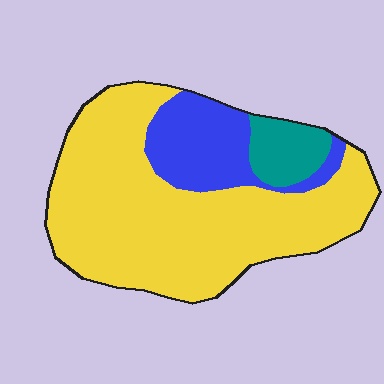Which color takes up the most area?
Yellow, at roughly 70%.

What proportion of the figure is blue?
Blue covers 19% of the figure.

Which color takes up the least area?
Teal, at roughly 10%.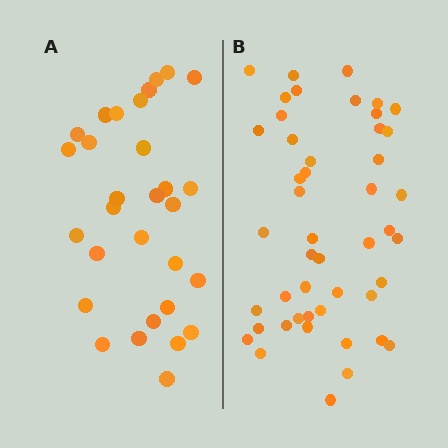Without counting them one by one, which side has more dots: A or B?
Region B (the right region) has more dots.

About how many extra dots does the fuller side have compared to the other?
Region B has approximately 15 more dots than region A.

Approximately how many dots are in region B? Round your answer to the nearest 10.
About 50 dots. (The exact count is 47, which rounds to 50.)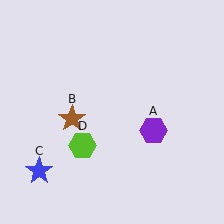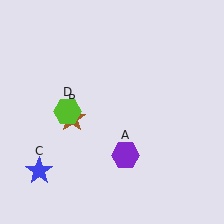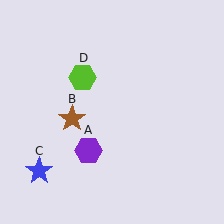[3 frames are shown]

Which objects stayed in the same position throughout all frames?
Brown star (object B) and blue star (object C) remained stationary.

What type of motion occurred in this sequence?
The purple hexagon (object A), lime hexagon (object D) rotated clockwise around the center of the scene.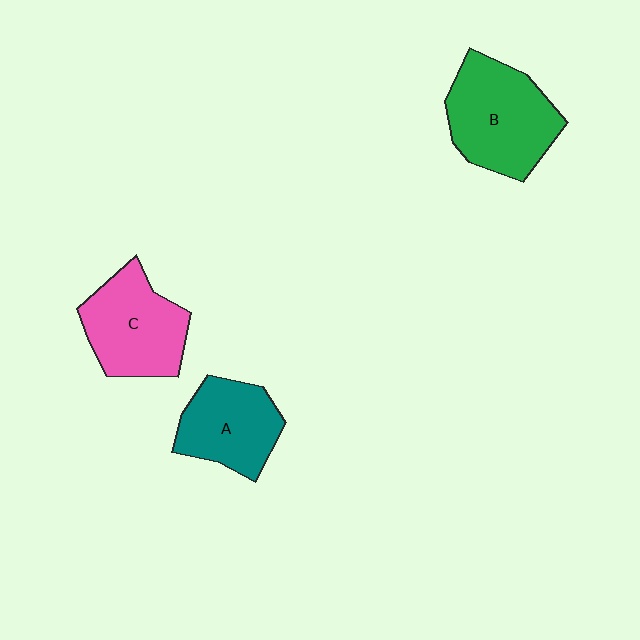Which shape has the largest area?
Shape B (green).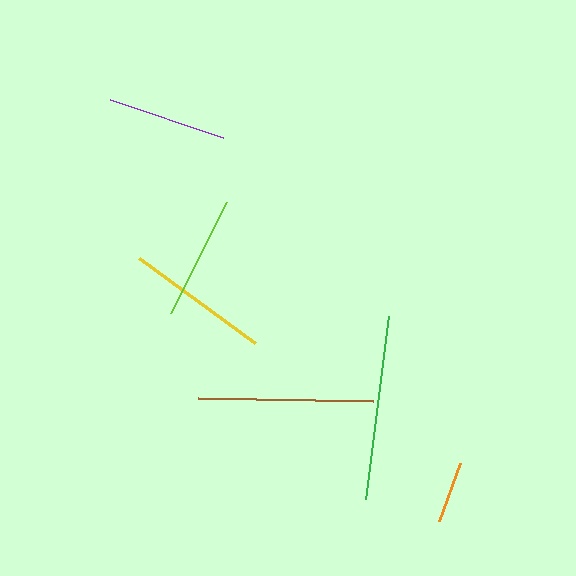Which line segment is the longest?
The green line is the longest at approximately 185 pixels.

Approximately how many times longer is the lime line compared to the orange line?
The lime line is approximately 2.0 times the length of the orange line.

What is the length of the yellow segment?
The yellow segment is approximately 144 pixels long.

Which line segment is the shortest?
The orange line is the shortest at approximately 63 pixels.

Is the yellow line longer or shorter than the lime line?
The yellow line is longer than the lime line.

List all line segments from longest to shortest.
From longest to shortest: green, brown, yellow, lime, purple, orange.